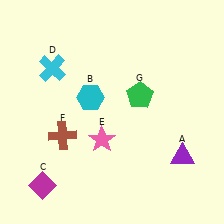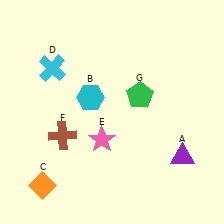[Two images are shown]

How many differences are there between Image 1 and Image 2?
There is 1 difference between the two images.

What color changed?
The diamond (C) changed from magenta in Image 1 to orange in Image 2.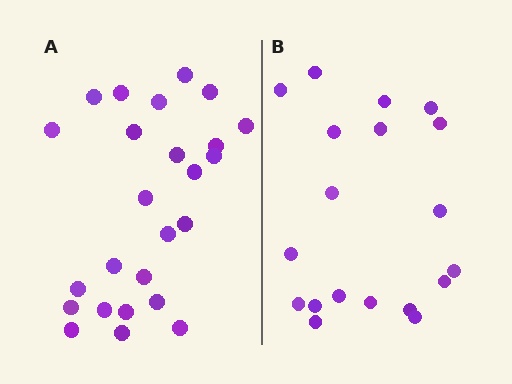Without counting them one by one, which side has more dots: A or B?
Region A (the left region) has more dots.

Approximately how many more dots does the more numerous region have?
Region A has about 6 more dots than region B.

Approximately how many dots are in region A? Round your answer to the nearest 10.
About 20 dots. (The exact count is 25, which rounds to 20.)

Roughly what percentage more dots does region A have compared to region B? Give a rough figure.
About 30% more.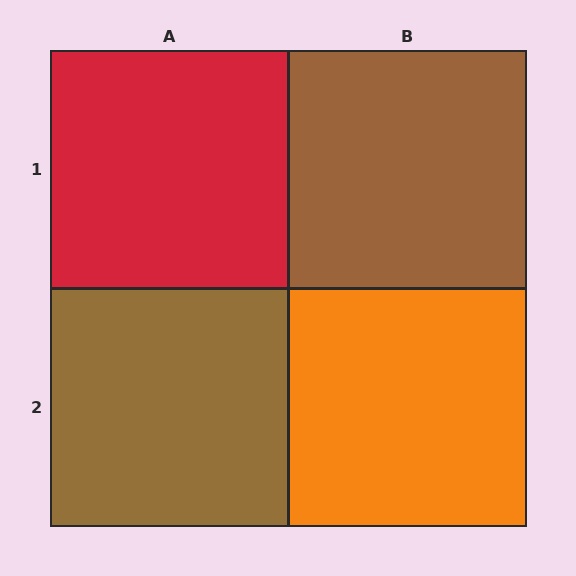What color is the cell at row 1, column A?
Red.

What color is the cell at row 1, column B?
Brown.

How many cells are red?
1 cell is red.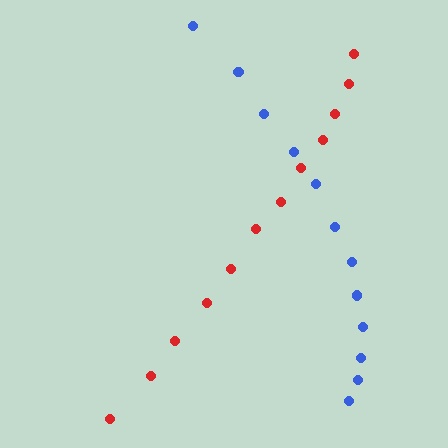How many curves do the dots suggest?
There are 2 distinct paths.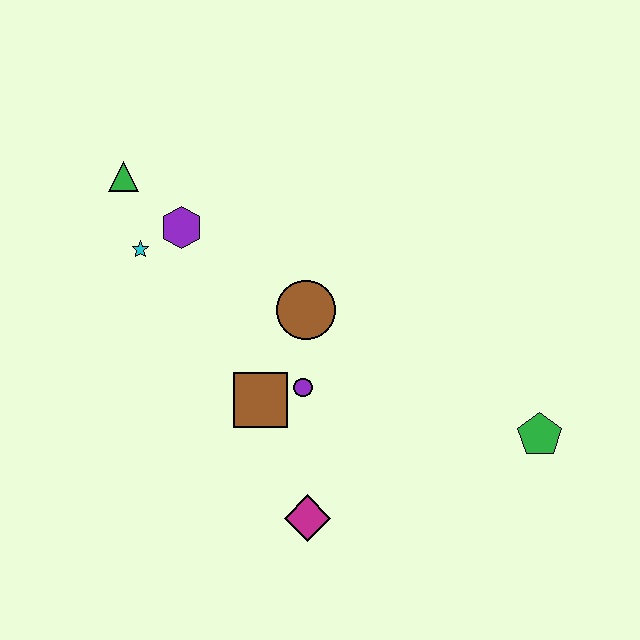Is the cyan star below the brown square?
No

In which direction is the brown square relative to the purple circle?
The brown square is to the left of the purple circle.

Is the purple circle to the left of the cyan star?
No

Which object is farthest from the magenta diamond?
The green triangle is farthest from the magenta diamond.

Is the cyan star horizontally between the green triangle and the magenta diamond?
Yes